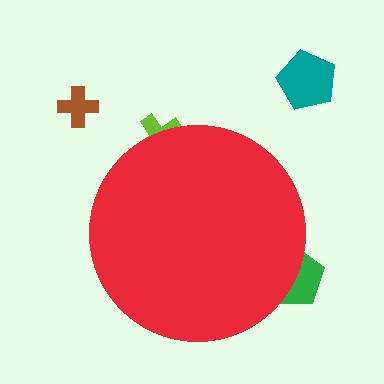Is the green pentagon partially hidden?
Yes, the green pentagon is partially hidden behind the red circle.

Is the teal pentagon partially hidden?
No, the teal pentagon is fully visible.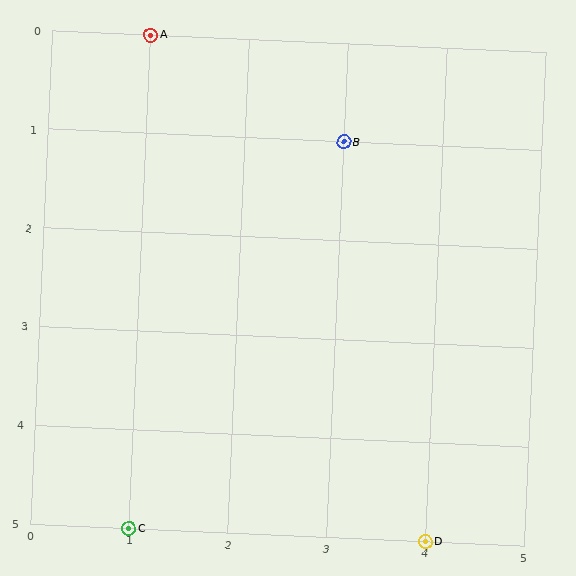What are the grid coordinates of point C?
Point C is at grid coordinates (1, 5).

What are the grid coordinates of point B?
Point B is at grid coordinates (3, 1).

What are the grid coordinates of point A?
Point A is at grid coordinates (1, 0).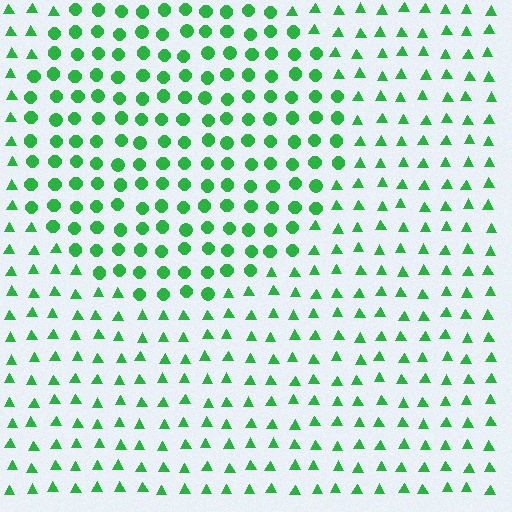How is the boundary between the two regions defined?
The boundary is defined by a change in element shape: circles inside vs. triangles outside. All elements share the same color and spacing.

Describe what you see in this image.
The image is filled with small green elements arranged in a uniform grid. A circle-shaped region contains circles, while the surrounding area contains triangles. The boundary is defined purely by the change in element shape.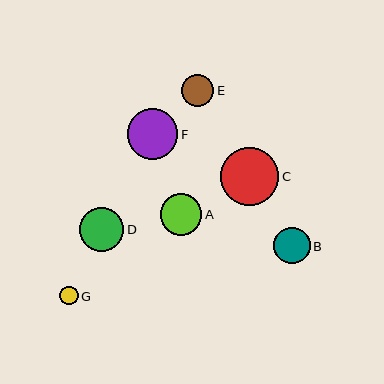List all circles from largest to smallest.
From largest to smallest: C, F, D, A, B, E, G.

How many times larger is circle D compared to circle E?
Circle D is approximately 1.4 times the size of circle E.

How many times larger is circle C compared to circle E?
Circle C is approximately 1.8 times the size of circle E.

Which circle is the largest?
Circle C is the largest with a size of approximately 58 pixels.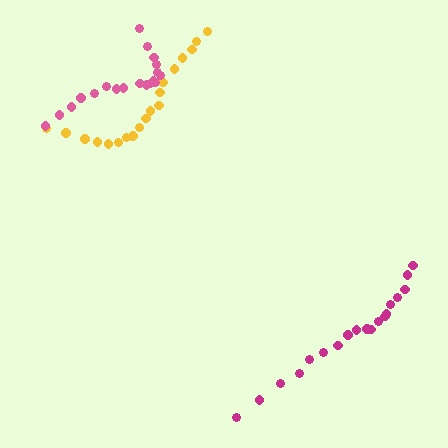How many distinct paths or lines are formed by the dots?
There are 3 distinct paths.